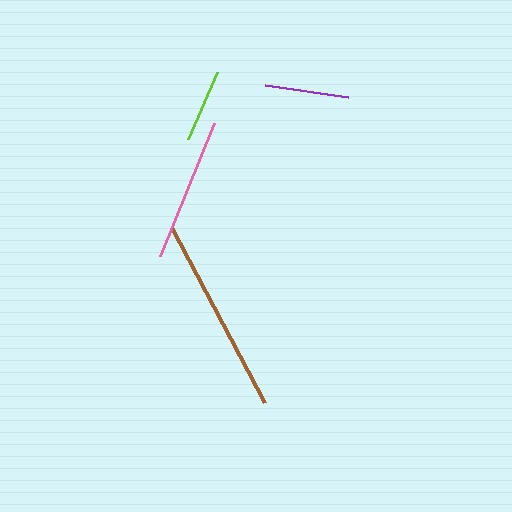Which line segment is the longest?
The brown line is the longest at approximately 198 pixels.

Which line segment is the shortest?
The lime line is the shortest at approximately 73 pixels.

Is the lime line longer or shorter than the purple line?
The purple line is longer than the lime line.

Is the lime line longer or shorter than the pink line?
The pink line is longer than the lime line.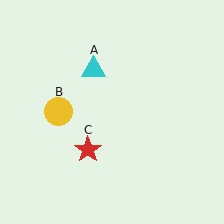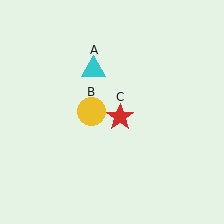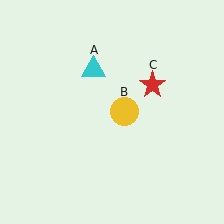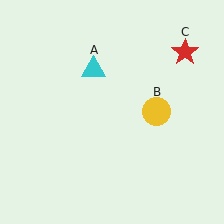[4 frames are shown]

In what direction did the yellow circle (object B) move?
The yellow circle (object B) moved right.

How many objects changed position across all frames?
2 objects changed position: yellow circle (object B), red star (object C).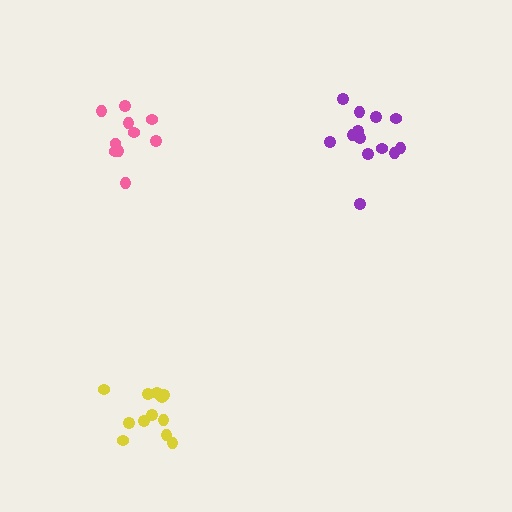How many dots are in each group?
Group 1: 12 dots, Group 2: 13 dots, Group 3: 10 dots (35 total).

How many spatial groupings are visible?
There are 3 spatial groupings.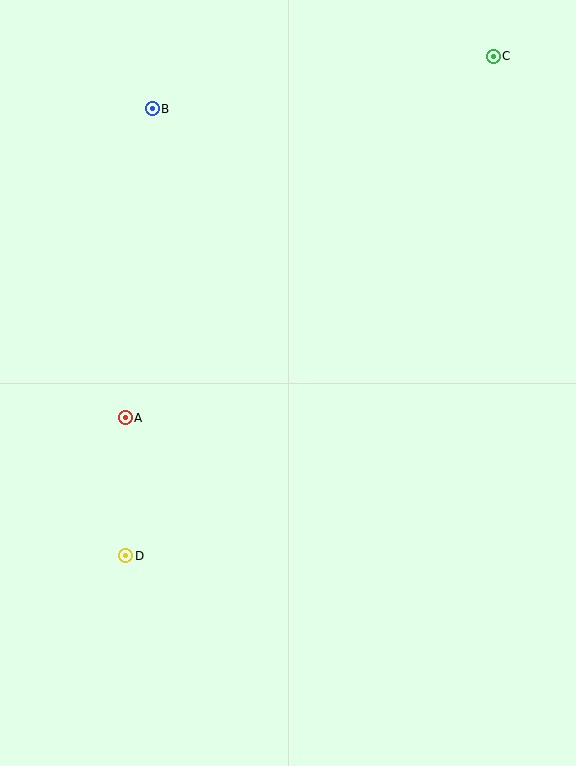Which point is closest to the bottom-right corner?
Point D is closest to the bottom-right corner.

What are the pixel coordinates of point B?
Point B is at (152, 109).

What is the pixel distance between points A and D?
The distance between A and D is 138 pixels.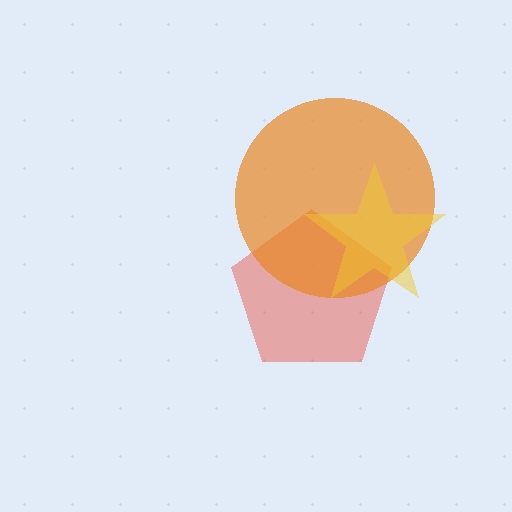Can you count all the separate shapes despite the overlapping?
Yes, there are 3 separate shapes.